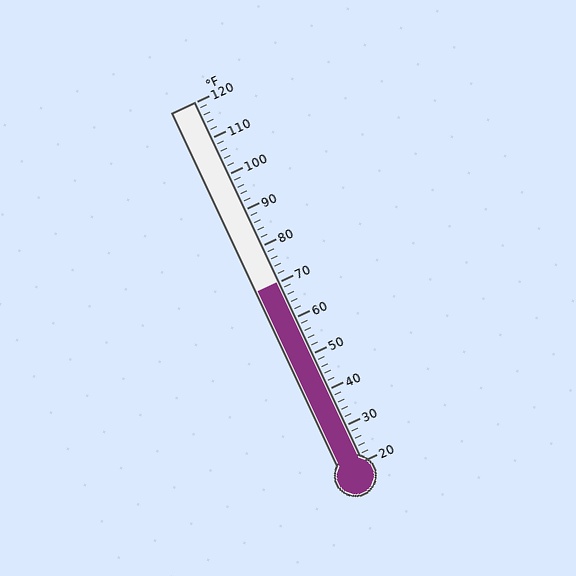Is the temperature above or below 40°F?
The temperature is above 40°F.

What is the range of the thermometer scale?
The thermometer scale ranges from 20°F to 120°F.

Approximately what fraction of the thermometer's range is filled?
The thermometer is filled to approximately 50% of its range.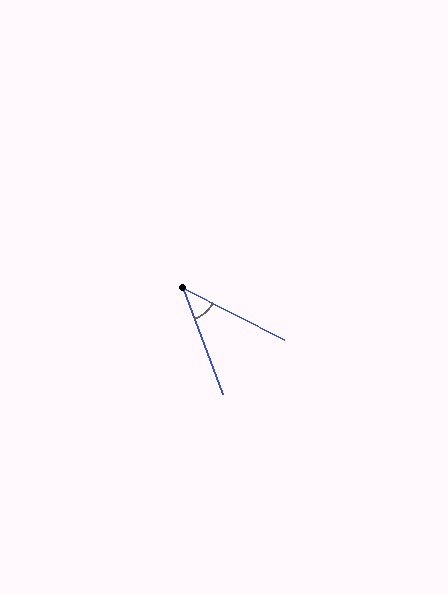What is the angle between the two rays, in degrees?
Approximately 42 degrees.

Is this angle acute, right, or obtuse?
It is acute.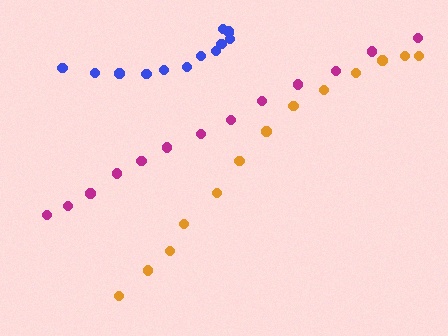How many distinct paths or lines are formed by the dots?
There are 3 distinct paths.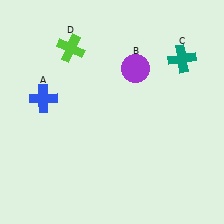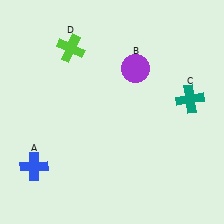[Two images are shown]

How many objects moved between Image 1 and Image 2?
2 objects moved between the two images.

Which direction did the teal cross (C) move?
The teal cross (C) moved down.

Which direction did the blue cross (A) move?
The blue cross (A) moved down.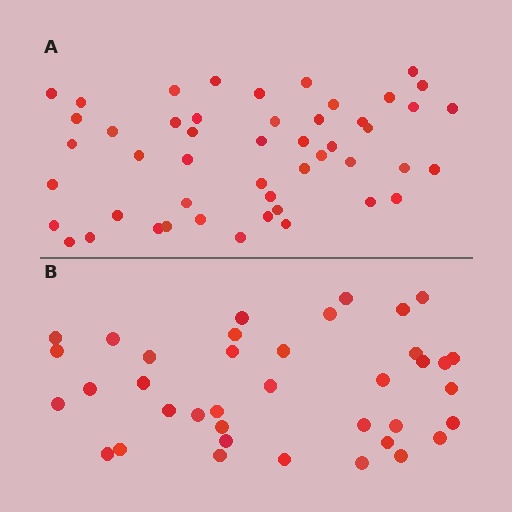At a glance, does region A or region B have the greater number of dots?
Region A (the top region) has more dots.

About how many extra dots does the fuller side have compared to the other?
Region A has roughly 12 or so more dots than region B.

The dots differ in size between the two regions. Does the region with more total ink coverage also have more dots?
No. Region B has more total ink coverage because its dots are larger, but region A actually contains more individual dots. Total area can be misleading — the number of items is what matters here.